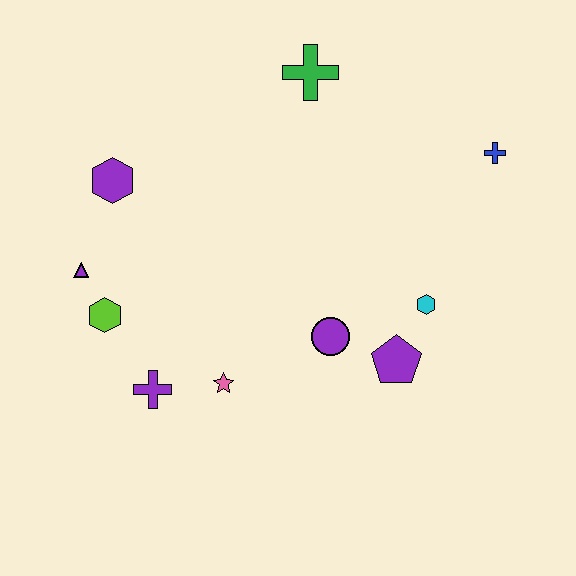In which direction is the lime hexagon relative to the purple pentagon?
The lime hexagon is to the left of the purple pentagon.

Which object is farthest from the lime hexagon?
The blue cross is farthest from the lime hexagon.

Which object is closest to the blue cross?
The cyan hexagon is closest to the blue cross.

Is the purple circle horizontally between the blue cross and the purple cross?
Yes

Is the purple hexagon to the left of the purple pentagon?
Yes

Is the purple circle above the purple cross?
Yes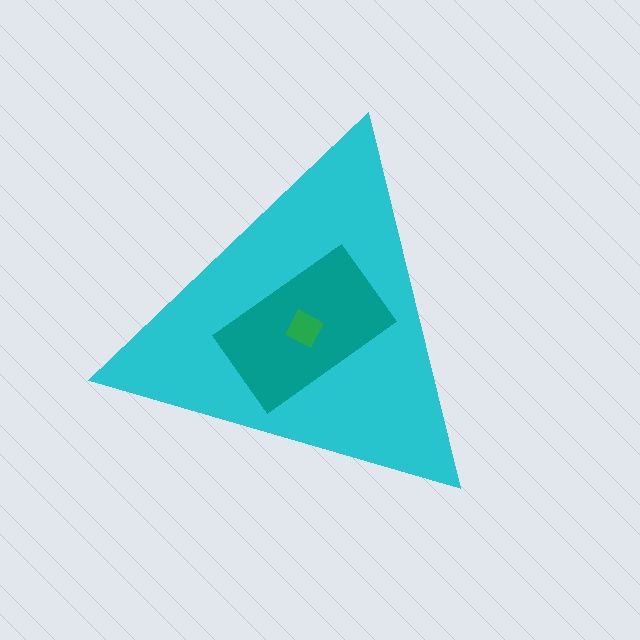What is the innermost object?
The green diamond.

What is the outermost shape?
The cyan triangle.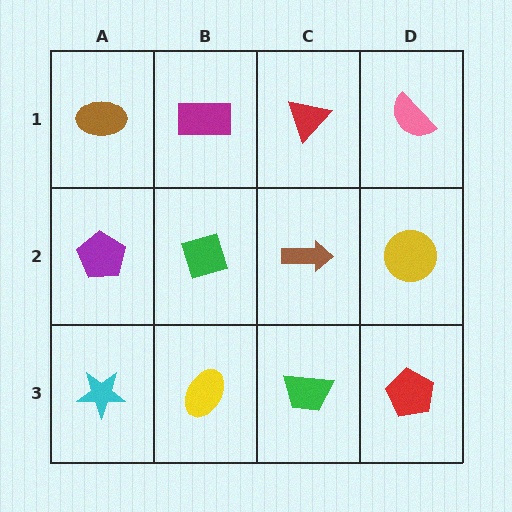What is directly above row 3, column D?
A yellow circle.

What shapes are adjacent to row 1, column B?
A green diamond (row 2, column B), a brown ellipse (row 1, column A), a red triangle (row 1, column C).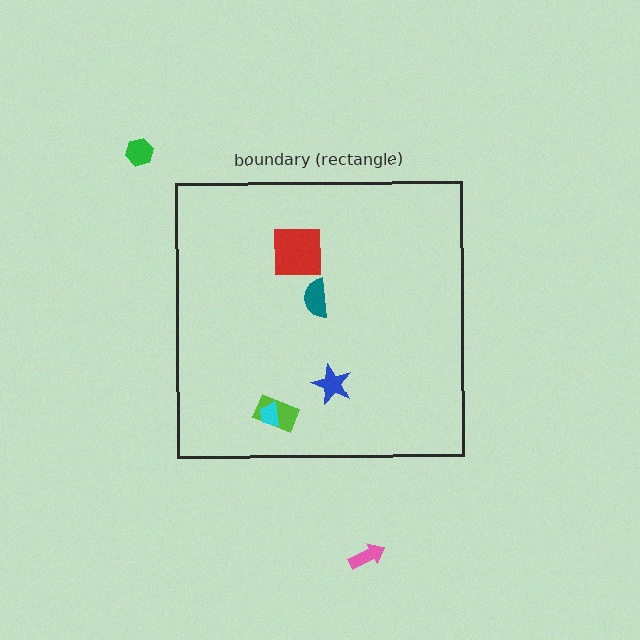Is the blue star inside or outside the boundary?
Inside.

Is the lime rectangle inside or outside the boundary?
Inside.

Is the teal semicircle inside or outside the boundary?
Inside.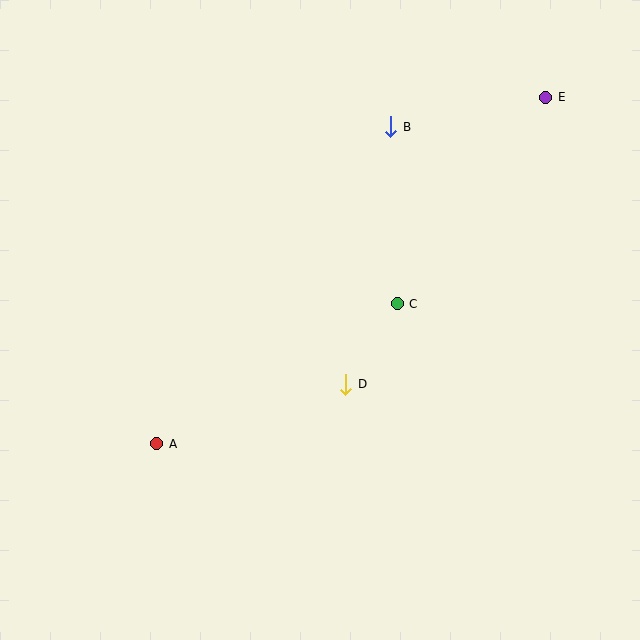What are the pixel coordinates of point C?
Point C is at (397, 304).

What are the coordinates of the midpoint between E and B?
The midpoint between E and B is at (468, 112).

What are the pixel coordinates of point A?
Point A is at (157, 444).